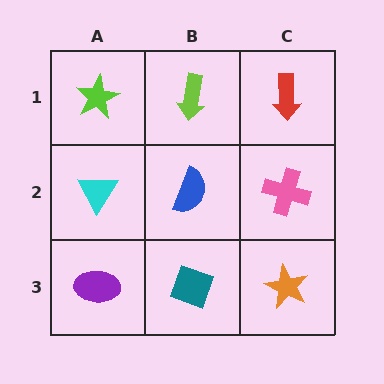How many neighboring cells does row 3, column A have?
2.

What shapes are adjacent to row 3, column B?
A blue semicircle (row 2, column B), a purple ellipse (row 3, column A), an orange star (row 3, column C).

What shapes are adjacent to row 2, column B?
A lime arrow (row 1, column B), a teal diamond (row 3, column B), a cyan triangle (row 2, column A), a pink cross (row 2, column C).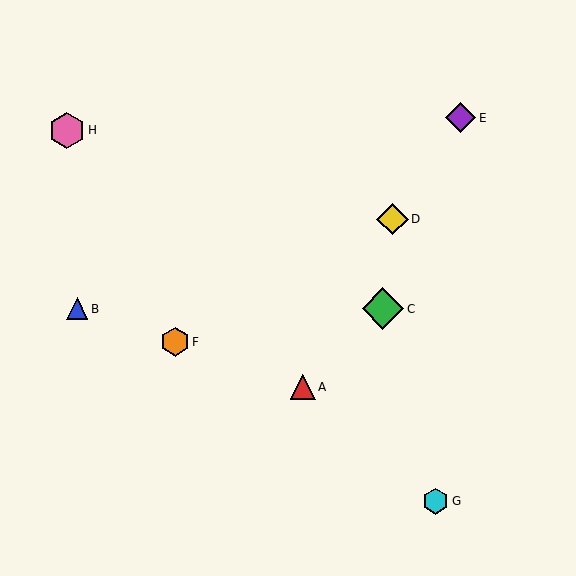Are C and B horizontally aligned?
Yes, both are at y≈309.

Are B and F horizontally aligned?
No, B is at y≈309 and F is at y≈342.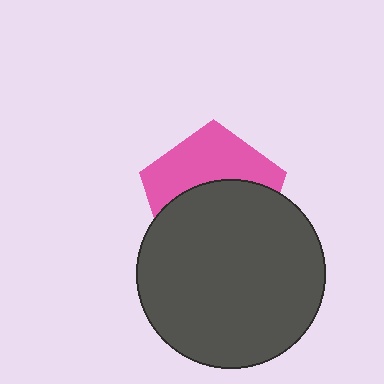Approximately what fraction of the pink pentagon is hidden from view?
Roughly 56% of the pink pentagon is hidden behind the dark gray circle.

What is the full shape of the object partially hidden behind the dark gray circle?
The partially hidden object is a pink pentagon.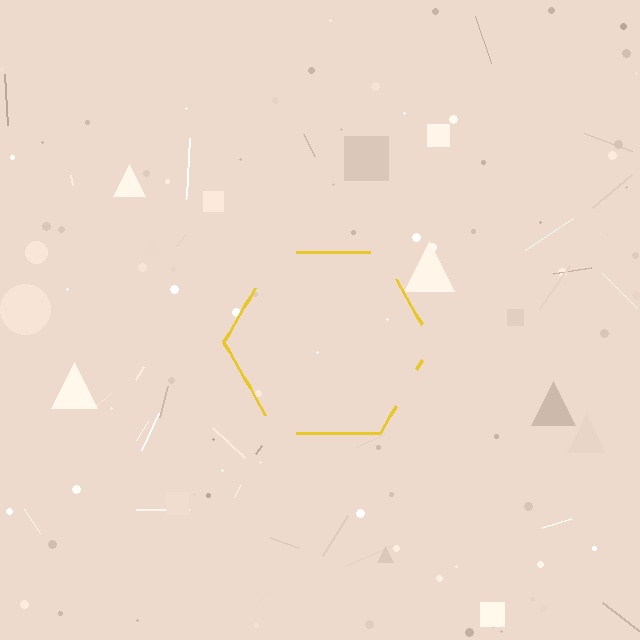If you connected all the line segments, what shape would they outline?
They would outline a hexagon.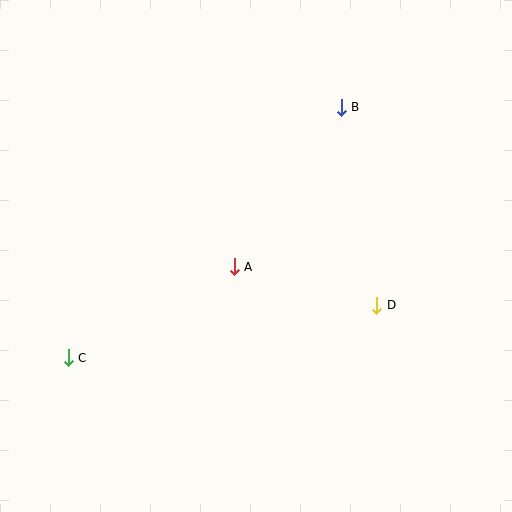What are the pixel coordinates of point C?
Point C is at (68, 358).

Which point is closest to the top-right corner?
Point B is closest to the top-right corner.